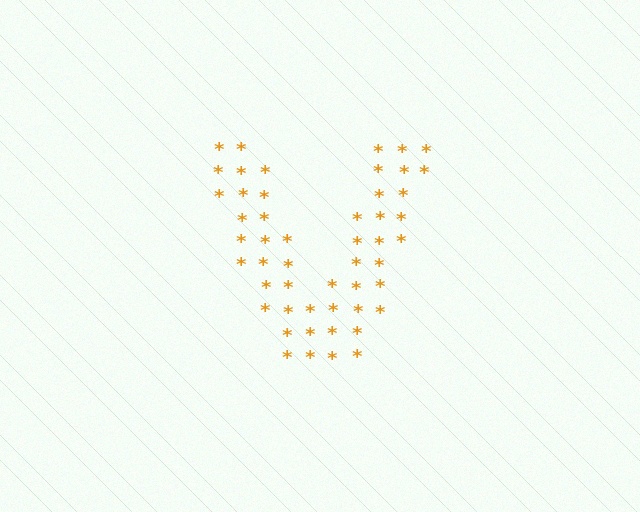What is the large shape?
The large shape is the letter V.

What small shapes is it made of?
It is made of small asterisks.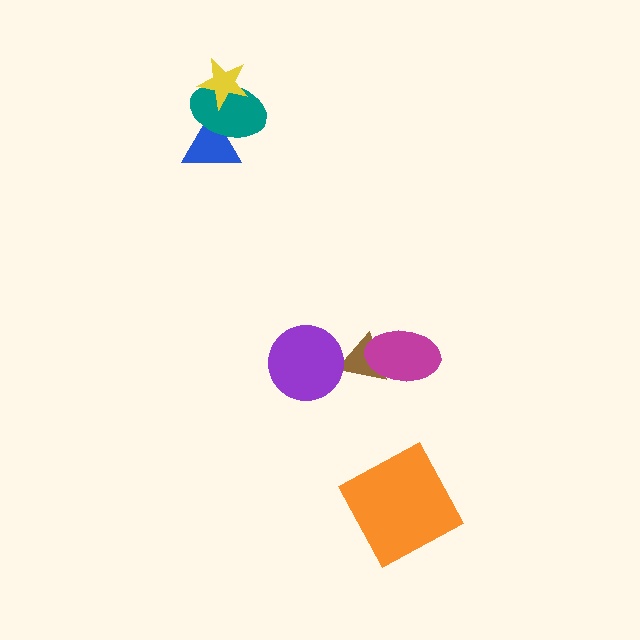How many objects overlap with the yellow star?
1 object overlaps with the yellow star.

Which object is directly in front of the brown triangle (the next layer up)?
The purple circle is directly in front of the brown triangle.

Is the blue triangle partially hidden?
Yes, it is partially covered by another shape.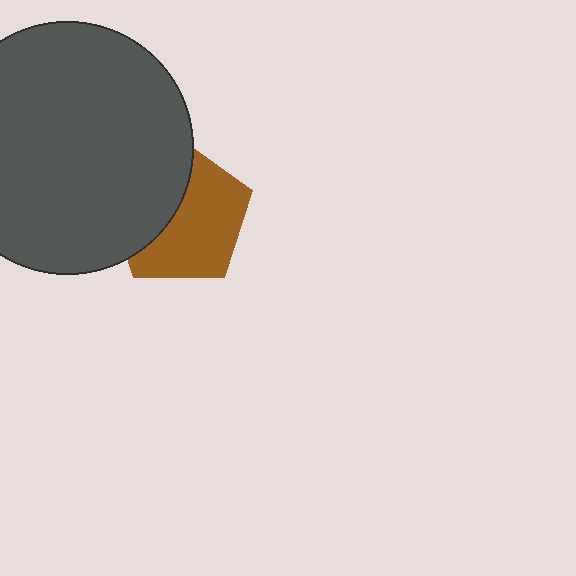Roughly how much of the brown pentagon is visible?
About half of it is visible (roughly 59%).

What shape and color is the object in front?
The object in front is a dark gray circle.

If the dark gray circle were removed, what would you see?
You would see the complete brown pentagon.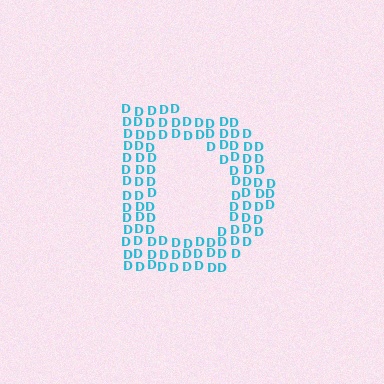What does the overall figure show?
The overall figure shows the letter D.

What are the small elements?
The small elements are letter D's.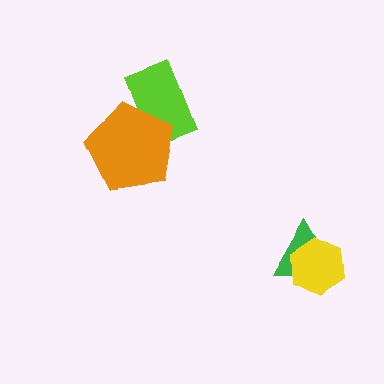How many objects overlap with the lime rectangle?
1 object overlaps with the lime rectangle.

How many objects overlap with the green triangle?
1 object overlaps with the green triangle.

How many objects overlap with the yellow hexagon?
1 object overlaps with the yellow hexagon.